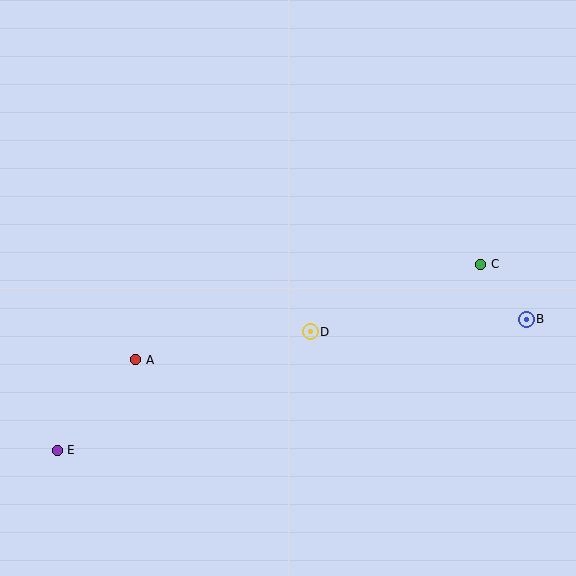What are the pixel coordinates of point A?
Point A is at (136, 360).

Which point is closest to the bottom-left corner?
Point E is closest to the bottom-left corner.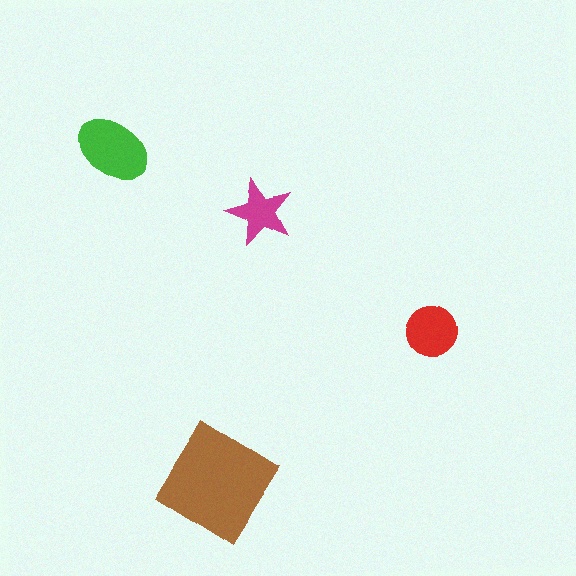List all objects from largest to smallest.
The brown diamond, the green ellipse, the red circle, the magenta star.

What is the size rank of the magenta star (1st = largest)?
4th.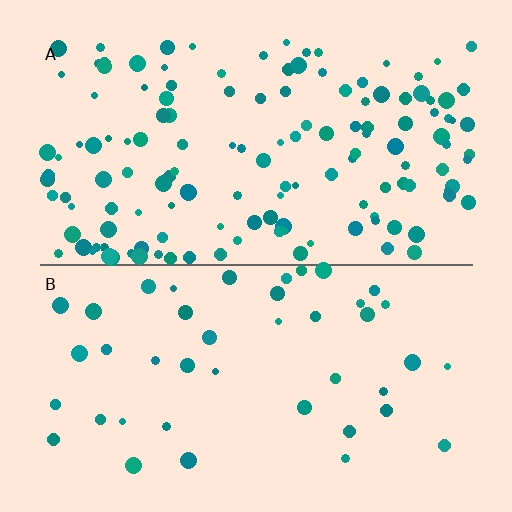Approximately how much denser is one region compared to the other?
Approximately 3.2× — region A over region B.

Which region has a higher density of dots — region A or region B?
A (the top).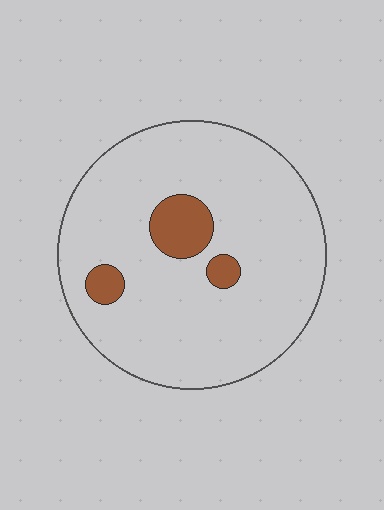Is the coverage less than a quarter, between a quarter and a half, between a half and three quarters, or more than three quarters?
Less than a quarter.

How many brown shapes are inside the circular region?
3.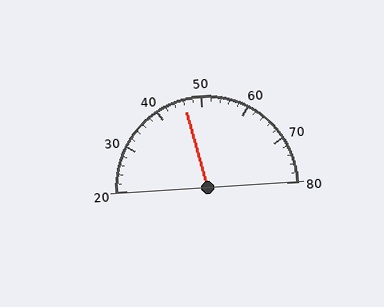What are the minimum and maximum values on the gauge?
The gauge ranges from 20 to 80.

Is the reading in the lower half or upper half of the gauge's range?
The reading is in the lower half of the range (20 to 80).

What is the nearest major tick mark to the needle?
The nearest major tick mark is 50.